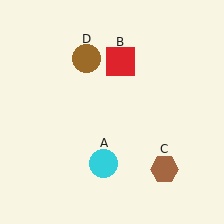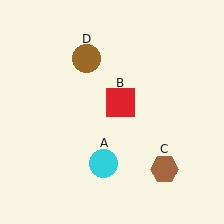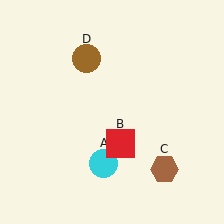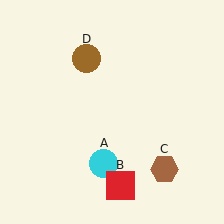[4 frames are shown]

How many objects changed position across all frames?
1 object changed position: red square (object B).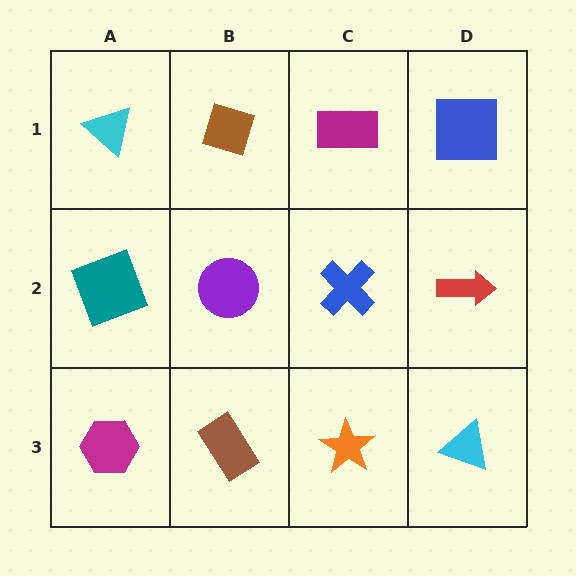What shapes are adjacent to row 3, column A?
A teal square (row 2, column A), a brown rectangle (row 3, column B).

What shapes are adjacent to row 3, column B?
A purple circle (row 2, column B), a magenta hexagon (row 3, column A), an orange star (row 3, column C).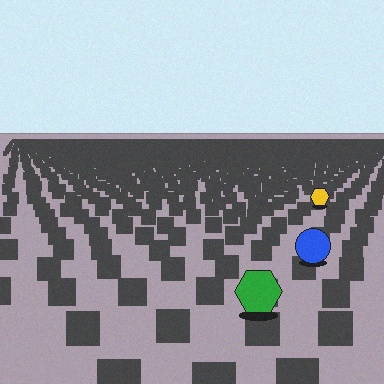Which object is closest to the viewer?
The green hexagon is closest. The texture marks near it are larger and more spread out.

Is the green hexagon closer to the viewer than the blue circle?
Yes. The green hexagon is closer — you can tell from the texture gradient: the ground texture is coarser near it.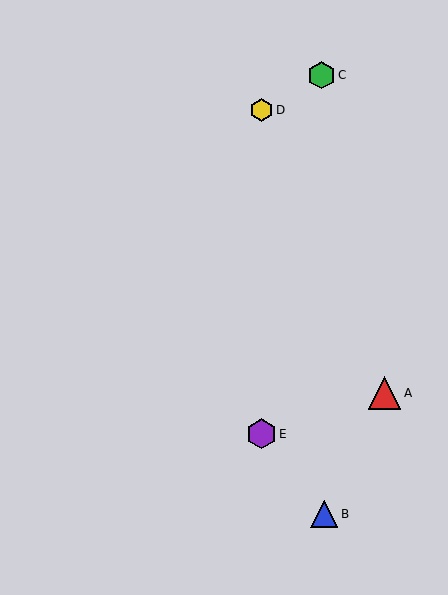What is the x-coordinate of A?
Object A is at x≈384.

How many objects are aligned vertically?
2 objects (D, E) are aligned vertically.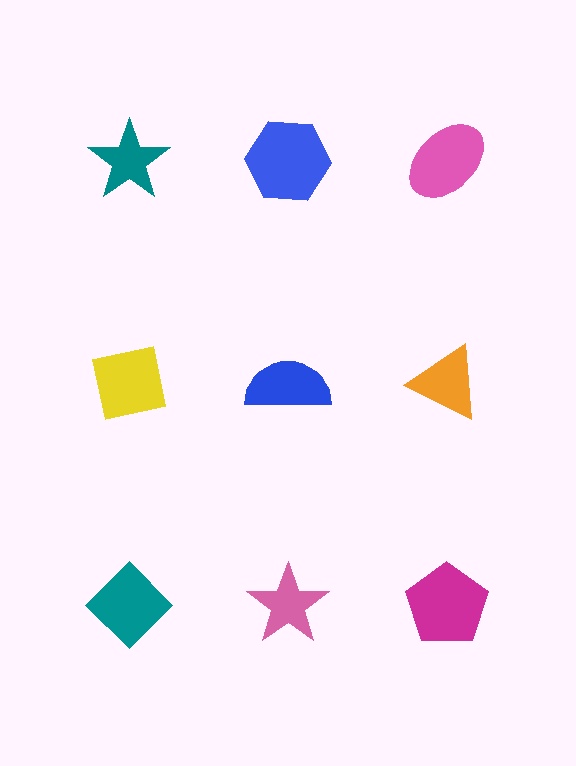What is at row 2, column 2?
A blue semicircle.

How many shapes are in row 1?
3 shapes.